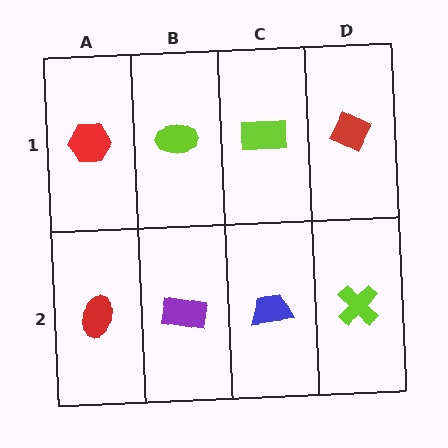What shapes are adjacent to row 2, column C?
A lime rectangle (row 1, column C), a purple rectangle (row 2, column B), a lime cross (row 2, column D).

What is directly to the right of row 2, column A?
A purple rectangle.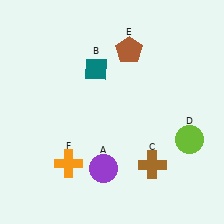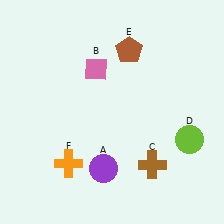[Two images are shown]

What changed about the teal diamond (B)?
In Image 1, B is teal. In Image 2, it changed to pink.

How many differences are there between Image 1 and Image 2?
There is 1 difference between the two images.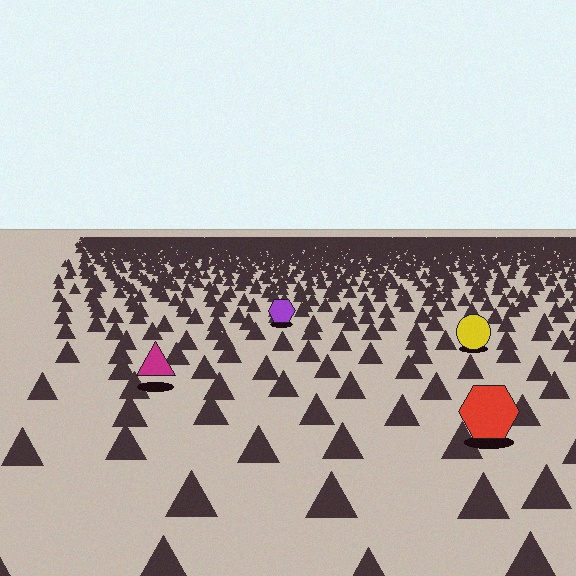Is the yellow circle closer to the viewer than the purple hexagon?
Yes. The yellow circle is closer — you can tell from the texture gradient: the ground texture is coarser near it.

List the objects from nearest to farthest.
From nearest to farthest: the red hexagon, the magenta triangle, the yellow circle, the purple hexagon.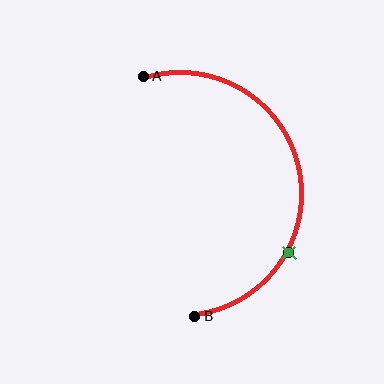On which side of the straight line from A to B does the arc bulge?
The arc bulges to the right of the straight line connecting A and B.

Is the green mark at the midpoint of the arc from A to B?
No. The green mark lies on the arc but is closer to endpoint B. The arc midpoint would be at the point on the curve equidistant along the arc from both A and B.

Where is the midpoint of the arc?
The arc midpoint is the point on the curve farthest from the straight line joining A and B. It sits to the right of that line.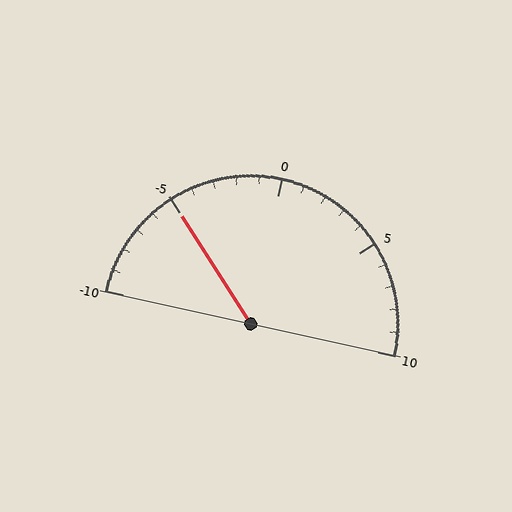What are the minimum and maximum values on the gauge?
The gauge ranges from -10 to 10.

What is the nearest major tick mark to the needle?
The nearest major tick mark is -5.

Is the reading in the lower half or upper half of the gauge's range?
The reading is in the lower half of the range (-10 to 10).